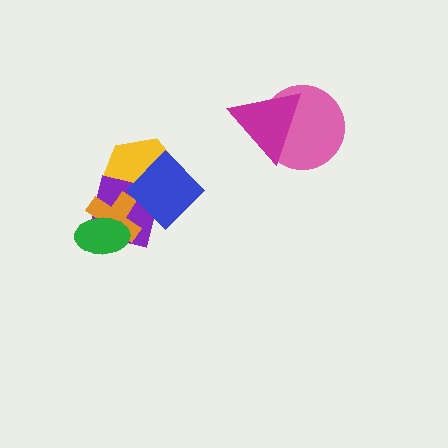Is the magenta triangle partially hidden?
No, no other shape covers it.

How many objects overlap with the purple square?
4 objects overlap with the purple square.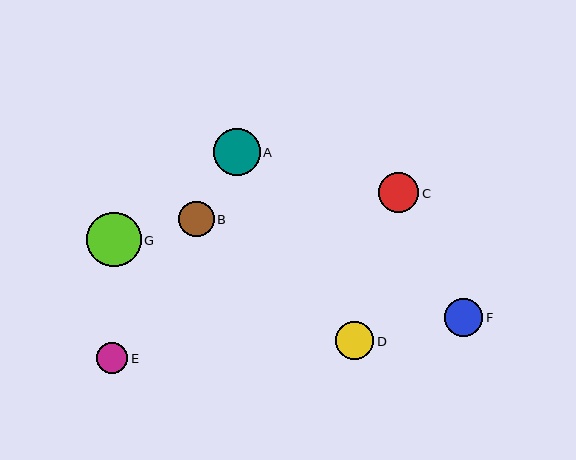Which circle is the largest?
Circle G is the largest with a size of approximately 54 pixels.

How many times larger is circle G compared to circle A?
Circle G is approximately 1.2 times the size of circle A.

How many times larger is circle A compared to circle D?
Circle A is approximately 1.2 times the size of circle D.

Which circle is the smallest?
Circle E is the smallest with a size of approximately 32 pixels.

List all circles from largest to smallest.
From largest to smallest: G, A, C, D, F, B, E.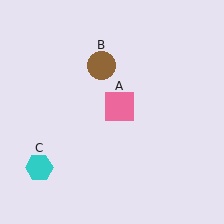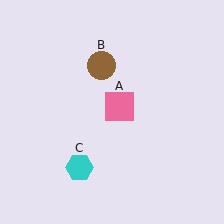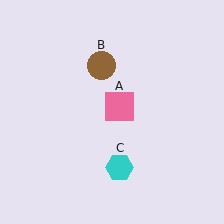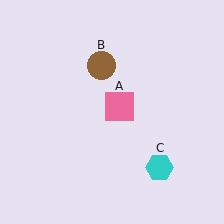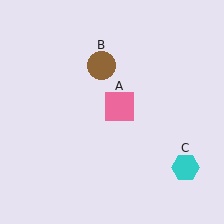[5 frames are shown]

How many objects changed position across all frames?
1 object changed position: cyan hexagon (object C).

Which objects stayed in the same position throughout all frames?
Pink square (object A) and brown circle (object B) remained stationary.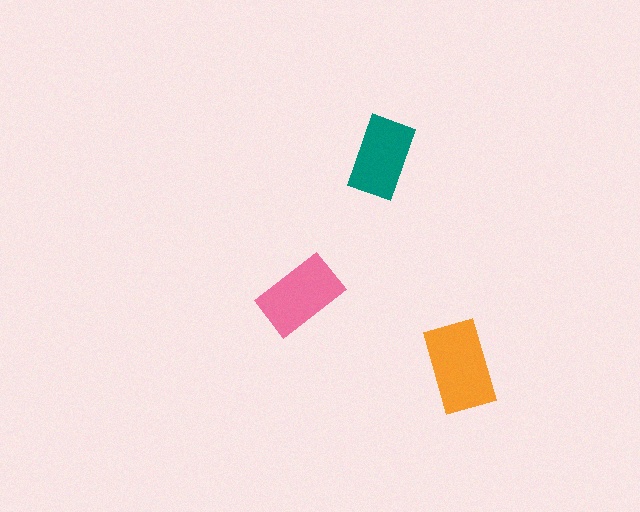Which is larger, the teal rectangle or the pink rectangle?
The pink one.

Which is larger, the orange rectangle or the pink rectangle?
The orange one.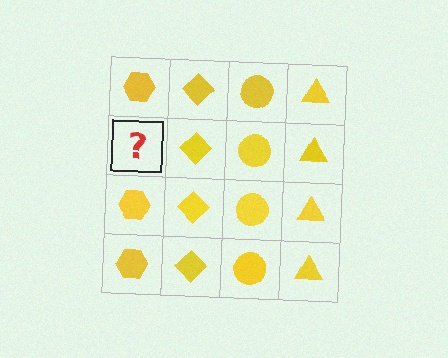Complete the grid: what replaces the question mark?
The question mark should be replaced with a yellow hexagon.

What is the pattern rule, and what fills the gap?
The rule is that each column has a consistent shape. The gap should be filled with a yellow hexagon.